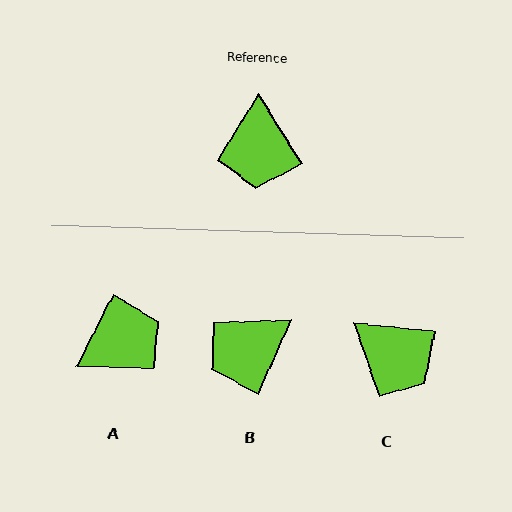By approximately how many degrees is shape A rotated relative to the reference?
Approximately 121 degrees counter-clockwise.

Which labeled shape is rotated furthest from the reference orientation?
A, about 121 degrees away.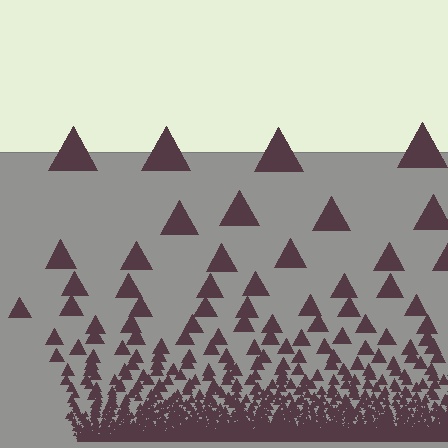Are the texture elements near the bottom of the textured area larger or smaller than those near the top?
Smaller. The gradient is inverted — elements near the bottom are smaller and denser.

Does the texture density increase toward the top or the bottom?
Density increases toward the bottom.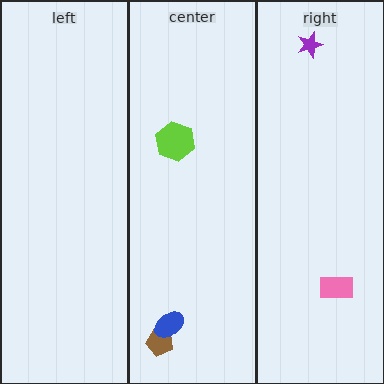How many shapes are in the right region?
2.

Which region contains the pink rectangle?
The right region.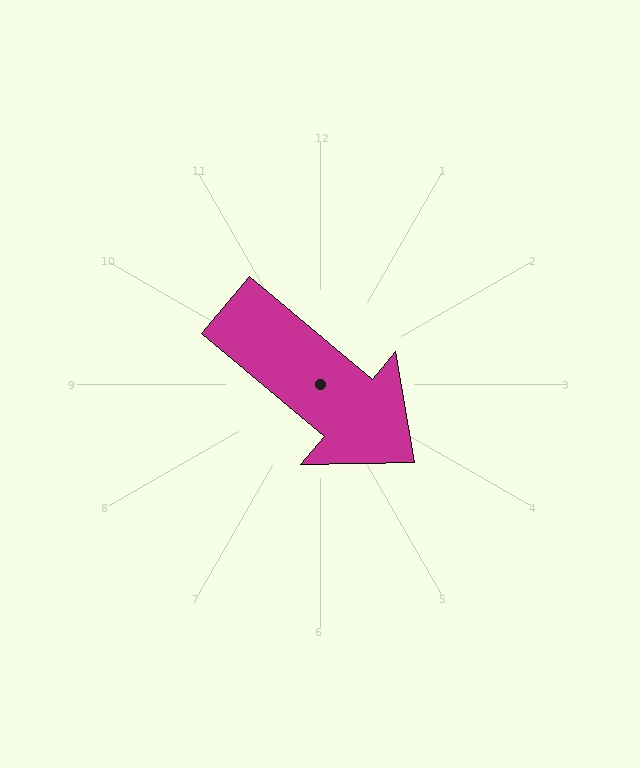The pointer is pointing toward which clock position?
Roughly 4 o'clock.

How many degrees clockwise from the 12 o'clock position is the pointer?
Approximately 130 degrees.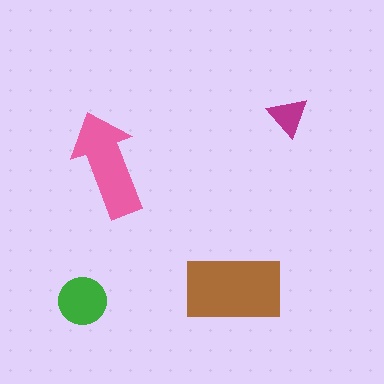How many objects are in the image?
There are 4 objects in the image.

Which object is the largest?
The brown rectangle.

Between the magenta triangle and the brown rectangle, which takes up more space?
The brown rectangle.